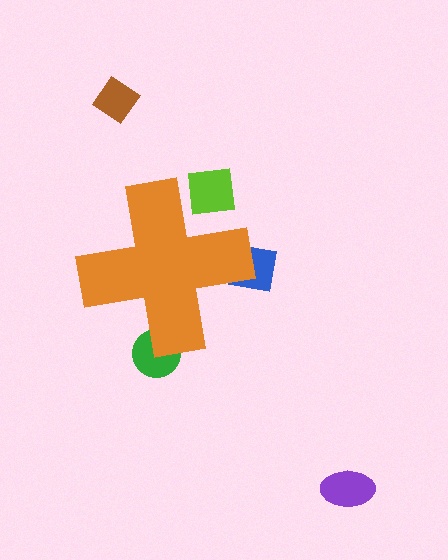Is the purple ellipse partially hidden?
No, the purple ellipse is fully visible.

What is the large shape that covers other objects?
An orange cross.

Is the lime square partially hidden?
Yes, the lime square is partially hidden behind the orange cross.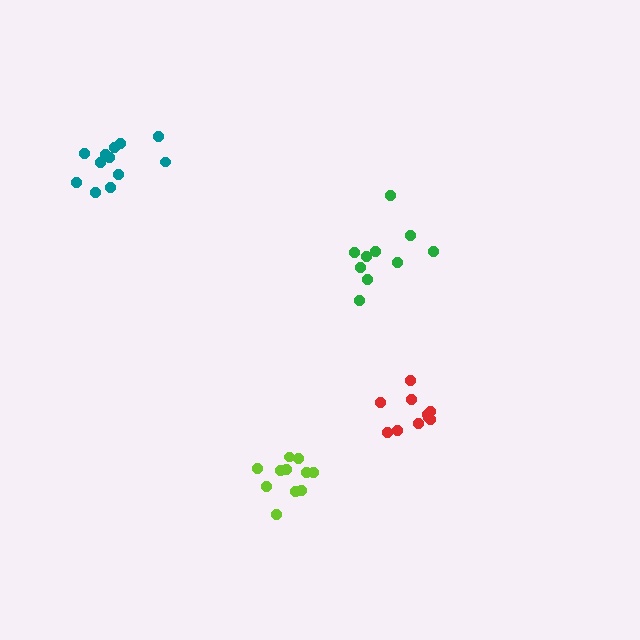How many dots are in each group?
Group 1: 12 dots, Group 2: 10 dots, Group 3: 11 dots, Group 4: 10 dots (43 total).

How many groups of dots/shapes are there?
There are 4 groups.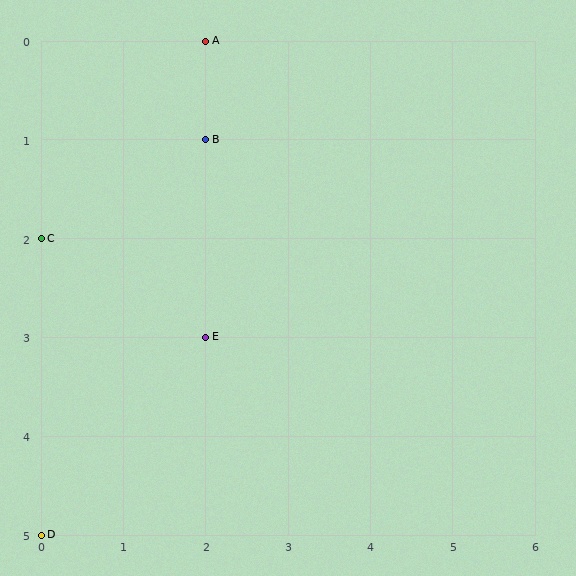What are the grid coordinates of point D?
Point D is at grid coordinates (0, 5).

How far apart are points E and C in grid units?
Points E and C are 2 columns and 1 row apart (about 2.2 grid units diagonally).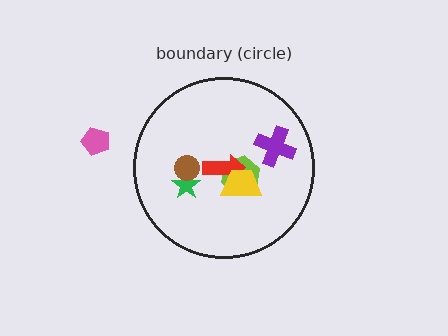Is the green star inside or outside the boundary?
Inside.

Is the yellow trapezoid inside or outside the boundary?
Inside.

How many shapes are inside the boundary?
6 inside, 1 outside.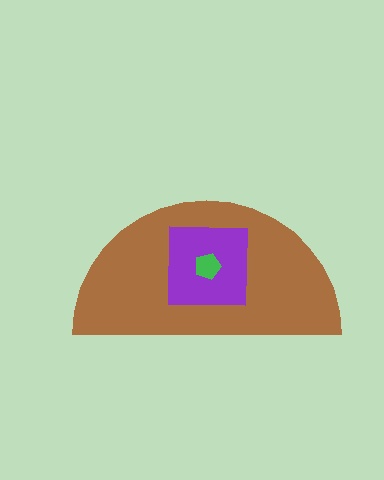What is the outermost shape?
The brown semicircle.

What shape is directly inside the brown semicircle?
The purple square.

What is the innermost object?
The green pentagon.